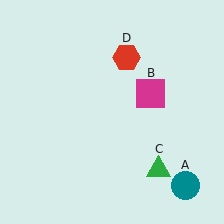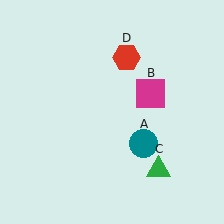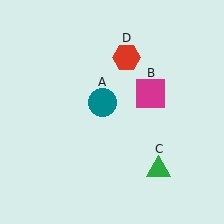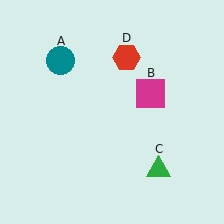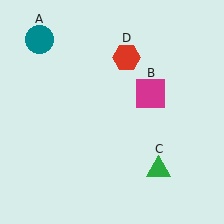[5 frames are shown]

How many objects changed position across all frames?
1 object changed position: teal circle (object A).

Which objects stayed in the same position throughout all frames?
Magenta square (object B) and green triangle (object C) and red hexagon (object D) remained stationary.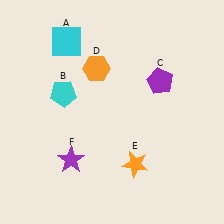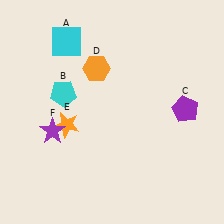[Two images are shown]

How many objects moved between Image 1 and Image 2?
3 objects moved between the two images.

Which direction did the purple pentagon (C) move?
The purple pentagon (C) moved down.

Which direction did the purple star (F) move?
The purple star (F) moved up.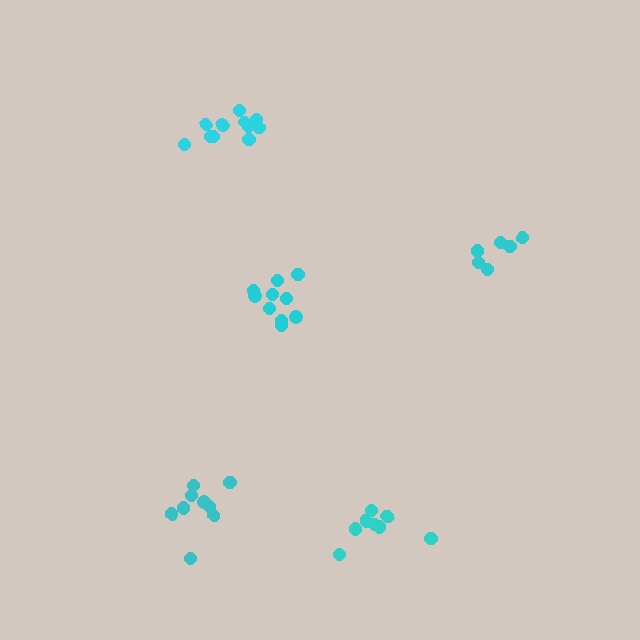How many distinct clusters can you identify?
There are 5 distinct clusters.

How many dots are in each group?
Group 1: 8 dots, Group 2: 11 dots, Group 3: 10 dots, Group 4: 6 dots, Group 5: 9 dots (44 total).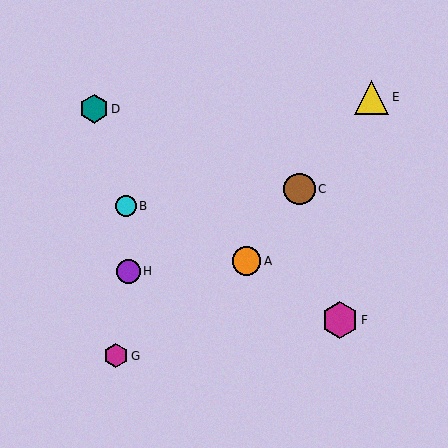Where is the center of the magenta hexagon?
The center of the magenta hexagon is at (116, 356).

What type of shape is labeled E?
Shape E is a yellow triangle.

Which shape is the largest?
The magenta hexagon (labeled F) is the largest.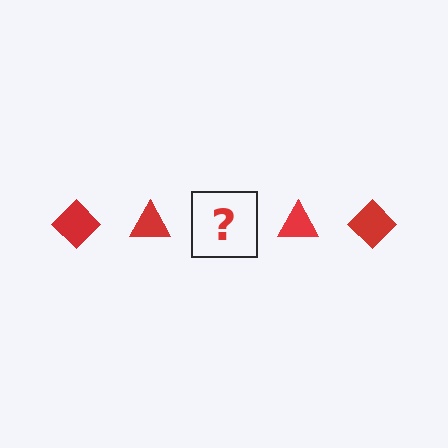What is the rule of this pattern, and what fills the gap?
The rule is that the pattern cycles through diamond, triangle shapes in red. The gap should be filled with a red diamond.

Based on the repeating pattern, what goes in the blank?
The blank should be a red diamond.